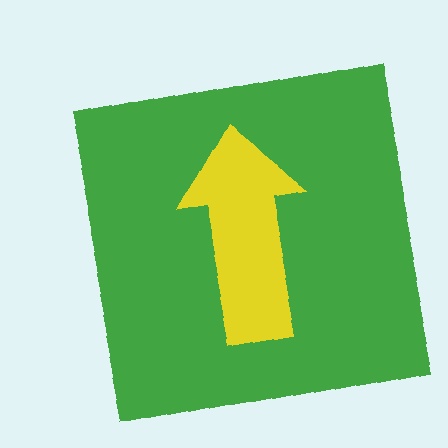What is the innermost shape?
The yellow arrow.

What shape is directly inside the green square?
The yellow arrow.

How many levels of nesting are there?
2.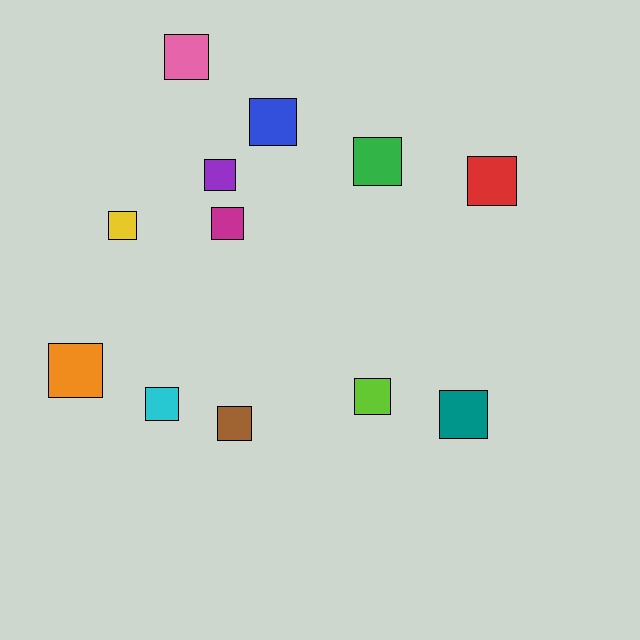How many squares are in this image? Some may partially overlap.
There are 12 squares.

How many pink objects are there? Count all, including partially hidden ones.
There is 1 pink object.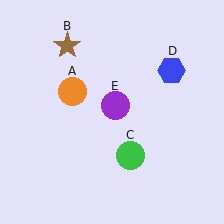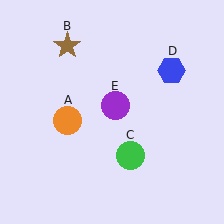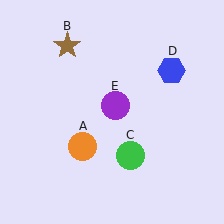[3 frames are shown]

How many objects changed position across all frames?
1 object changed position: orange circle (object A).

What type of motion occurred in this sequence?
The orange circle (object A) rotated counterclockwise around the center of the scene.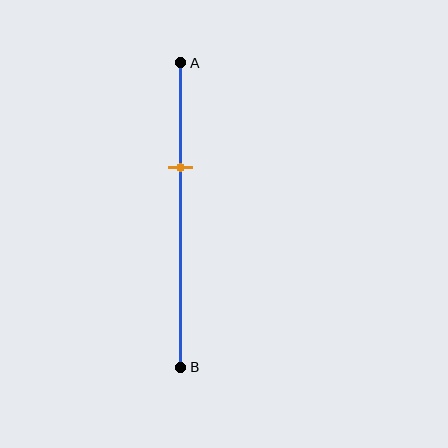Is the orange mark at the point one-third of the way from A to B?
Yes, the mark is approximately at the one-third point.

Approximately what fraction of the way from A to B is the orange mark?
The orange mark is approximately 35% of the way from A to B.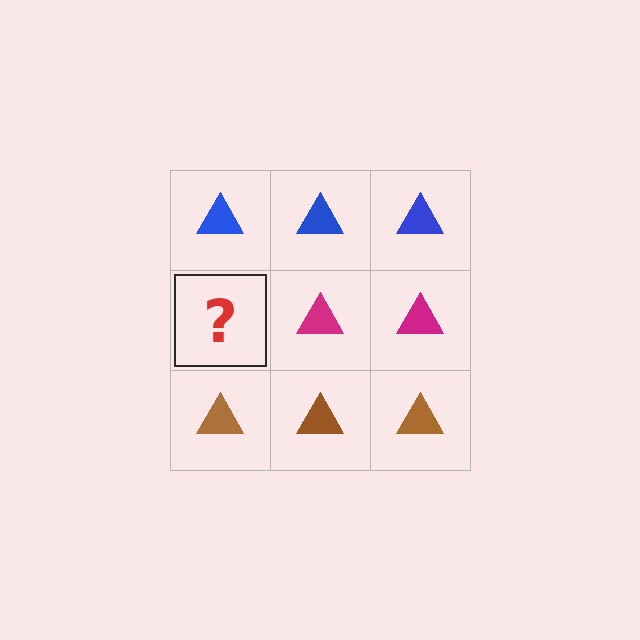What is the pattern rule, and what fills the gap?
The rule is that each row has a consistent color. The gap should be filled with a magenta triangle.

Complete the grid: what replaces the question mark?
The question mark should be replaced with a magenta triangle.